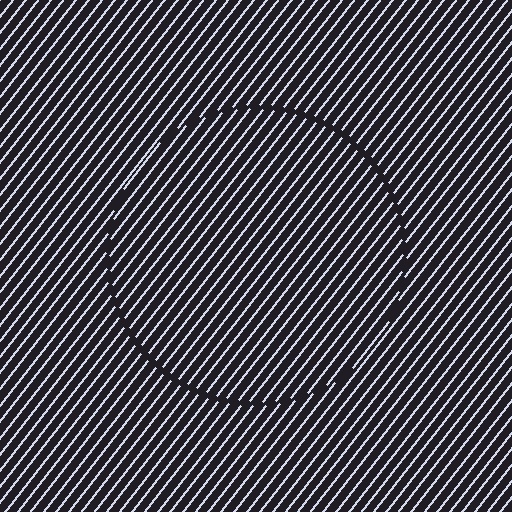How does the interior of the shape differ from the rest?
The interior of the shape contains the same grating, shifted by half a period — the contour is defined by the phase discontinuity where line-ends from the inner and outer gratings abut.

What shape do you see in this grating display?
An illusory circle. The interior of the shape contains the same grating, shifted by half a period — the contour is defined by the phase discontinuity where line-ends from the inner and outer gratings abut.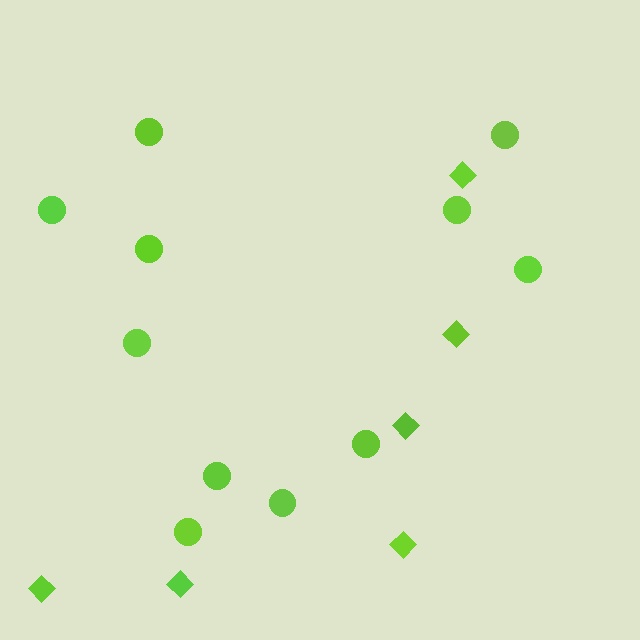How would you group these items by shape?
There are 2 groups: one group of diamonds (6) and one group of circles (11).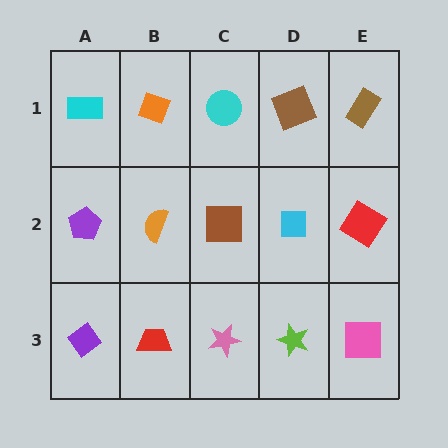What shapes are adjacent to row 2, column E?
A brown rectangle (row 1, column E), a pink square (row 3, column E), a cyan square (row 2, column D).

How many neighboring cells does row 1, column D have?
3.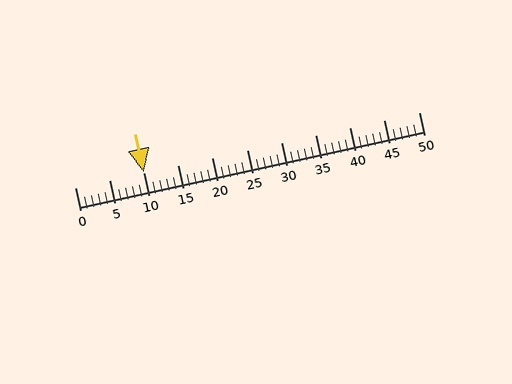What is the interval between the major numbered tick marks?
The major tick marks are spaced 5 units apart.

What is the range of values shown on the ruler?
The ruler shows values from 0 to 50.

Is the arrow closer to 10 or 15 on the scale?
The arrow is closer to 10.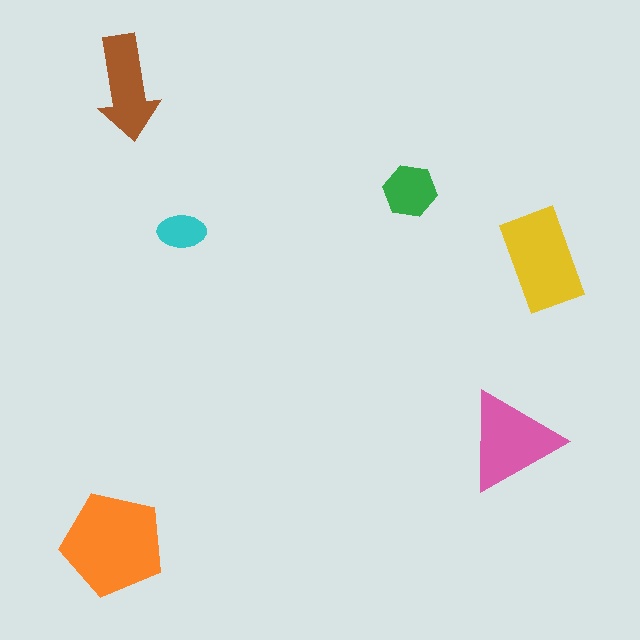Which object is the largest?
The orange pentagon.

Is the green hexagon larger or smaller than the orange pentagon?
Smaller.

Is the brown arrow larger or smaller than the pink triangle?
Smaller.